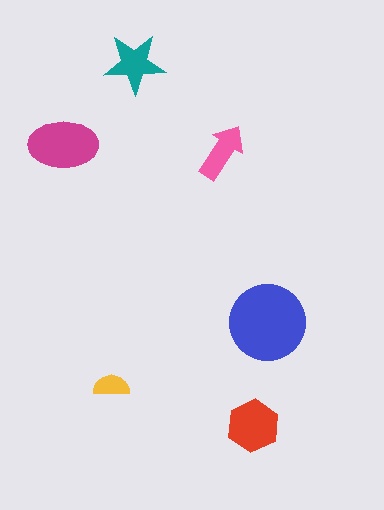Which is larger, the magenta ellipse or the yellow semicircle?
The magenta ellipse.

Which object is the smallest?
The yellow semicircle.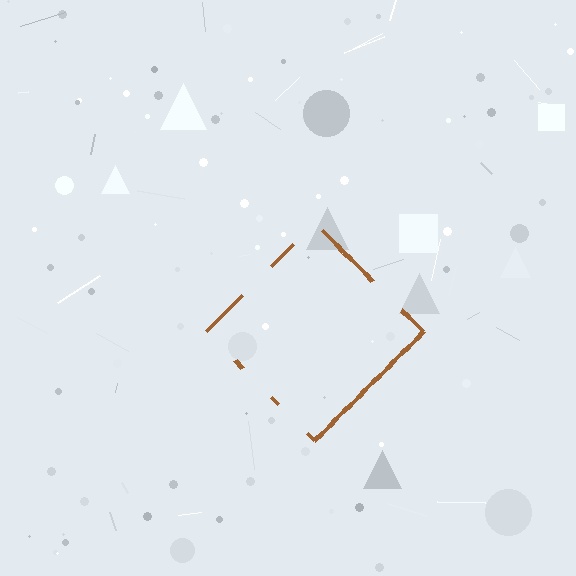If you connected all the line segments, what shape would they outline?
They would outline a diamond.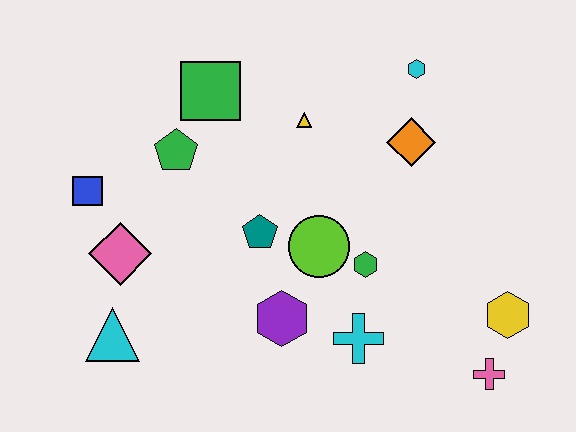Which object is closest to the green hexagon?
The lime circle is closest to the green hexagon.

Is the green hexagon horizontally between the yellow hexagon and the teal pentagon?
Yes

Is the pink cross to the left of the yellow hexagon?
Yes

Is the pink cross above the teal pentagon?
No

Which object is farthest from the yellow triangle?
The pink cross is farthest from the yellow triangle.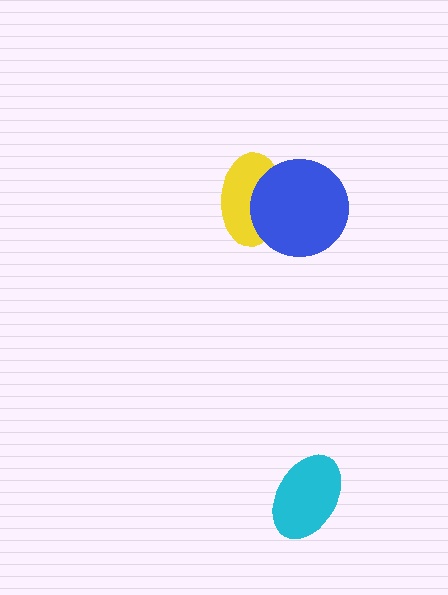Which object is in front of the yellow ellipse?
The blue circle is in front of the yellow ellipse.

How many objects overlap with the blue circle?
1 object overlaps with the blue circle.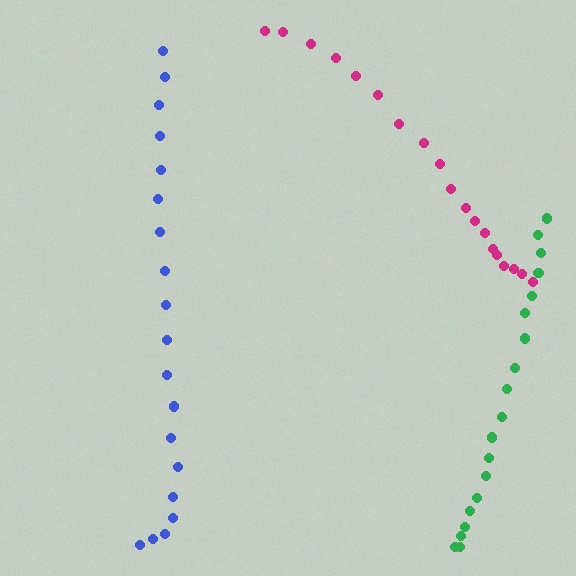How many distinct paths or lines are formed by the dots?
There are 3 distinct paths.